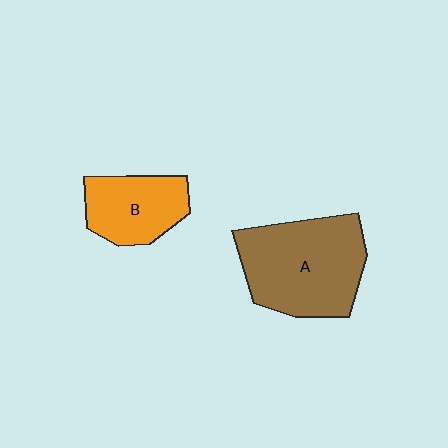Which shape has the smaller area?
Shape B (orange).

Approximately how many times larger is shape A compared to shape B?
Approximately 1.7 times.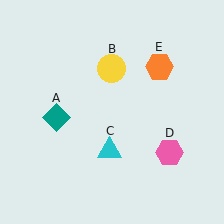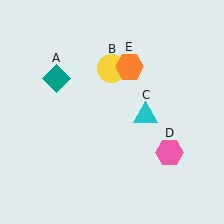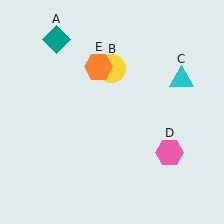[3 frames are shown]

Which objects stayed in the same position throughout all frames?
Yellow circle (object B) and pink hexagon (object D) remained stationary.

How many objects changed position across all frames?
3 objects changed position: teal diamond (object A), cyan triangle (object C), orange hexagon (object E).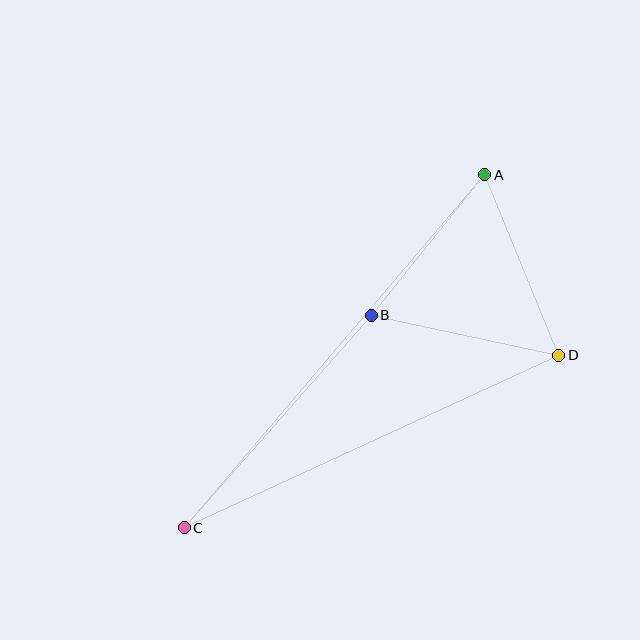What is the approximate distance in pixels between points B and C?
The distance between B and C is approximately 283 pixels.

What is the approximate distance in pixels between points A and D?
The distance between A and D is approximately 195 pixels.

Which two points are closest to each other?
Points A and B are closest to each other.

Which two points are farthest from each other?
Points A and C are farthest from each other.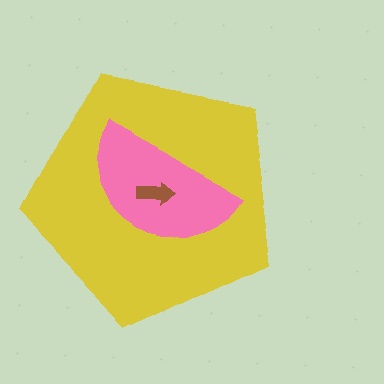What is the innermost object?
The brown arrow.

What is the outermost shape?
The yellow pentagon.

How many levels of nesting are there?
3.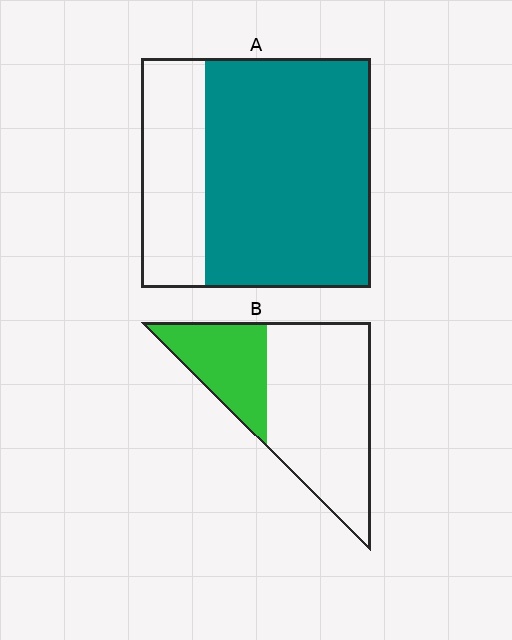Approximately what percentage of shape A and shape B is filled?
A is approximately 70% and B is approximately 30%.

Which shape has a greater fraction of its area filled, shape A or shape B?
Shape A.